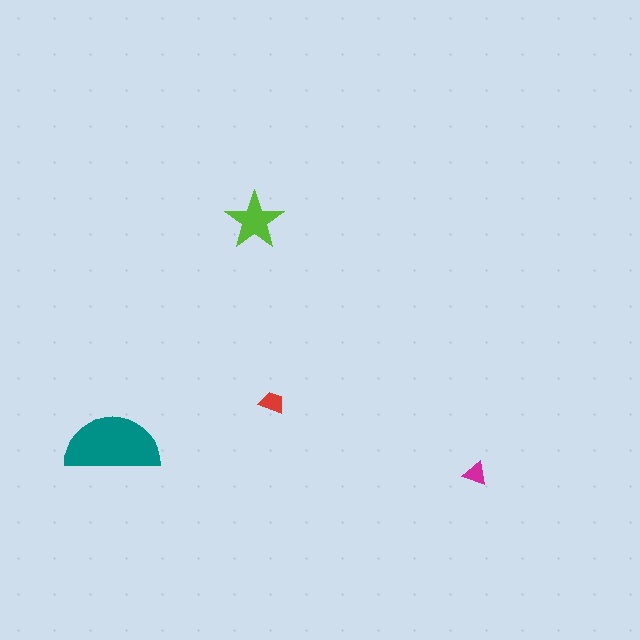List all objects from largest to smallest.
The teal semicircle, the lime star, the red trapezoid, the magenta triangle.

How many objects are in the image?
There are 4 objects in the image.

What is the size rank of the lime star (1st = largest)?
2nd.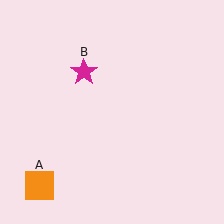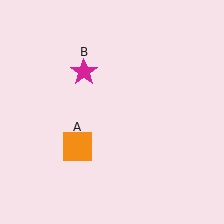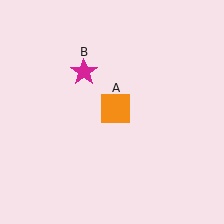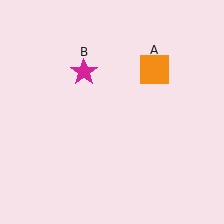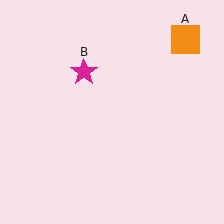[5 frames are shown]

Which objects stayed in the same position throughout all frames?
Magenta star (object B) remained stationary.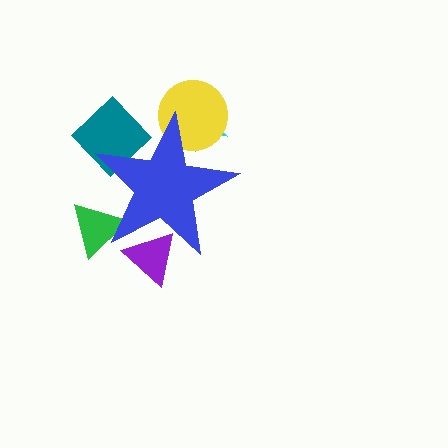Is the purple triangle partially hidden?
Yes, the purple triangle is partially hidden behind the blue star.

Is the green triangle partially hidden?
Yes, the green triangle is partially hidden behind the blue star.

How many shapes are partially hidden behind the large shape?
5 shapes are partially hidden.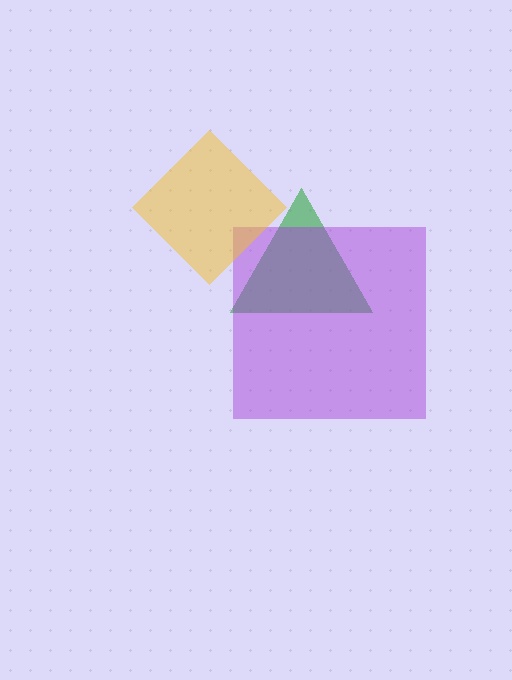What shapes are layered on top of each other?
The layered shapes are: a green triangle, a purple square, a yellow diamond.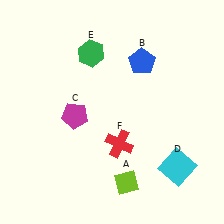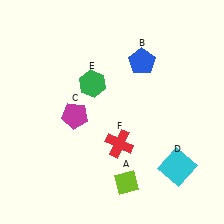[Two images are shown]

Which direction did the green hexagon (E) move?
The green hexagon (E) moved down.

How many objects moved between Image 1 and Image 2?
1 object moved between the two images.